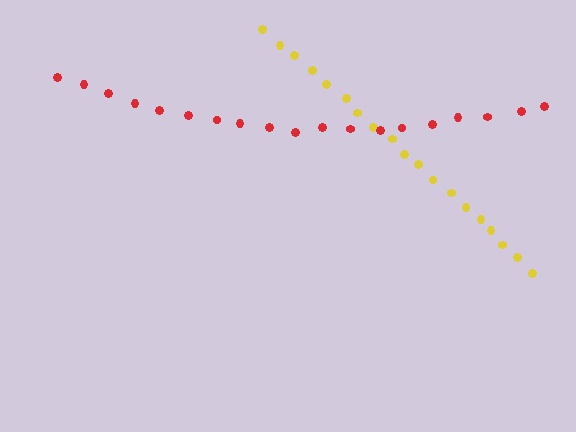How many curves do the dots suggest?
There are 2 distinct paths.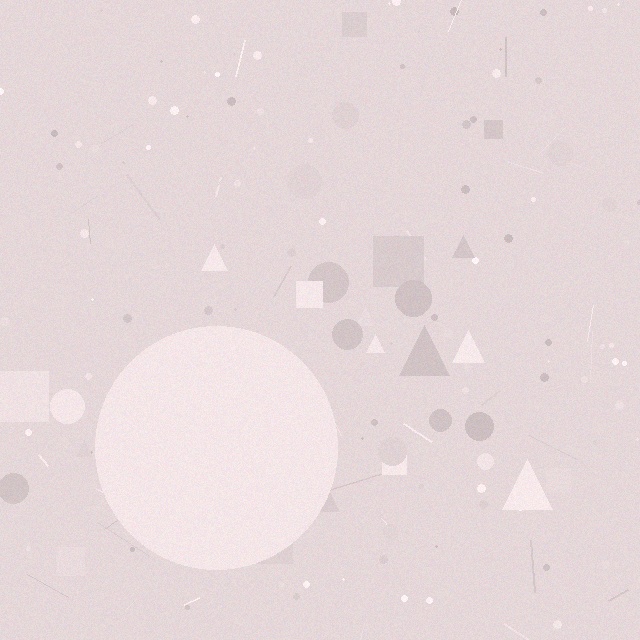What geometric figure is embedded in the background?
A circle is embedded in the background.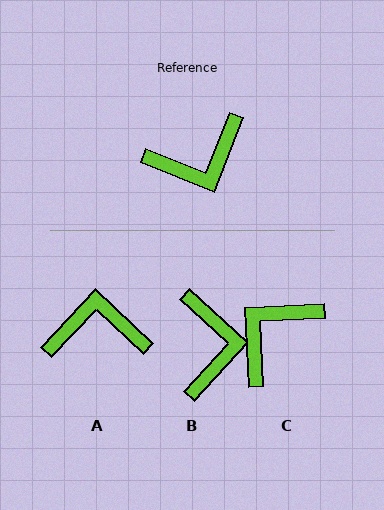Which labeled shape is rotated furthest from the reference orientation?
A, about 159 degrees away.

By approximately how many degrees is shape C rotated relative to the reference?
Approximately 156 degrees clockwise.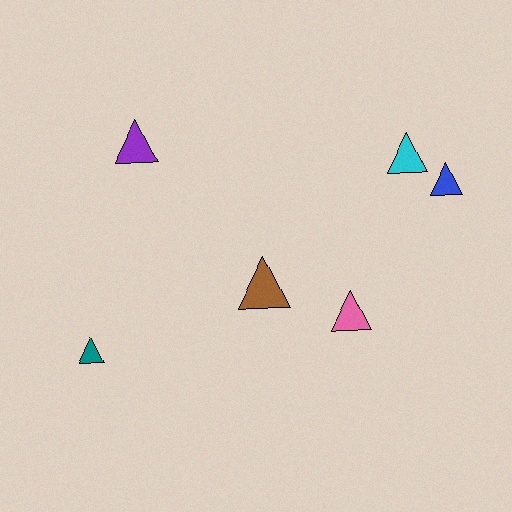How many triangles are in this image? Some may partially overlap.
There are 6 triangles.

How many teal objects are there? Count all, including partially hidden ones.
There is 1 teal object.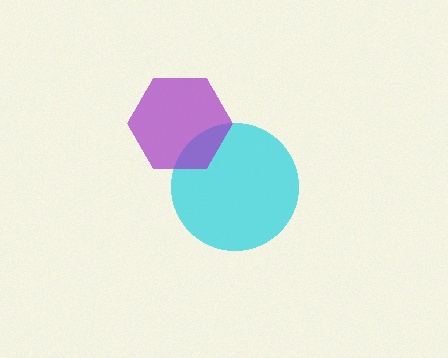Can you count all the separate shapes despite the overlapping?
Yes, there are 2 separate shapes.